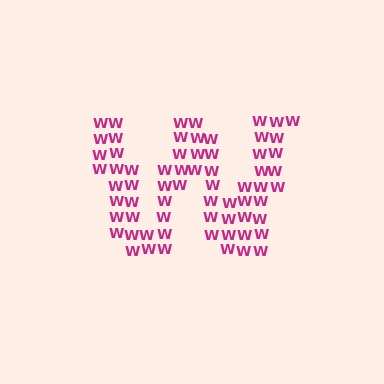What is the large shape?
The large shape is the letter W.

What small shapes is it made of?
It is made of small letter W's.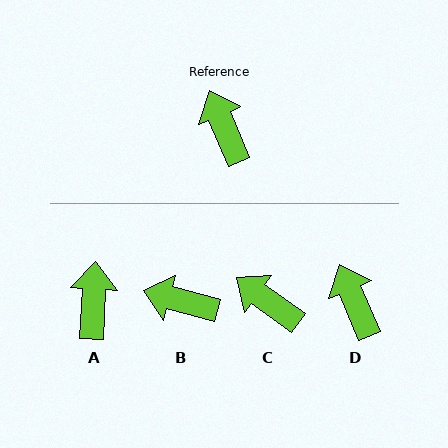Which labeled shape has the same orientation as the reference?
D.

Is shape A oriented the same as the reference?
No, it is off by about 26 degrees.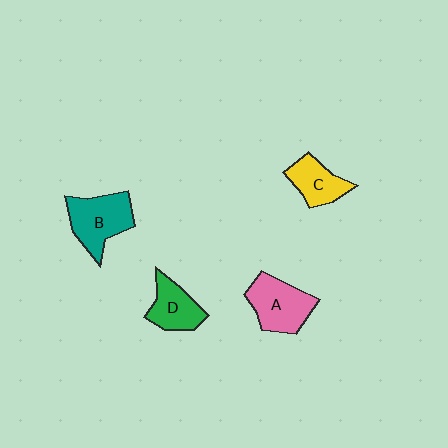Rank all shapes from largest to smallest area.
From largest to smallest: B (teal), A (pink), D (green), C (yellow).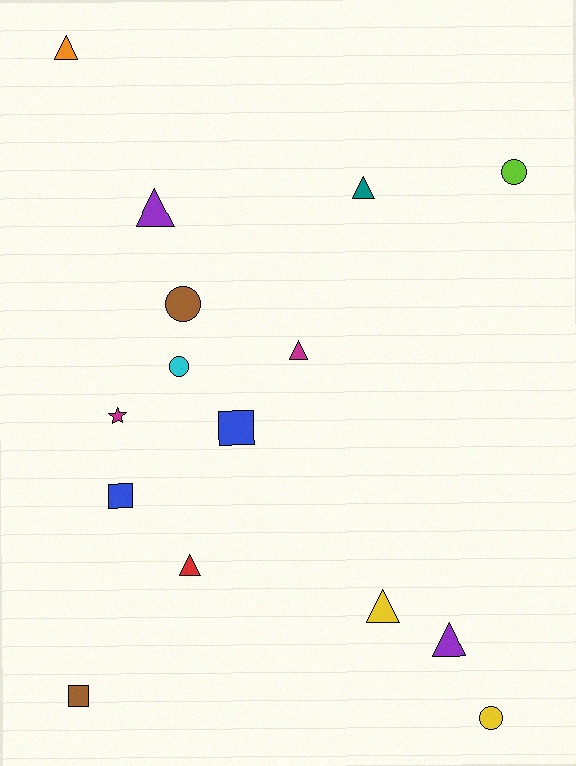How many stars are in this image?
There is 1 star.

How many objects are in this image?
There are 15 objects.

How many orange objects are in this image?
There is 1 orange object.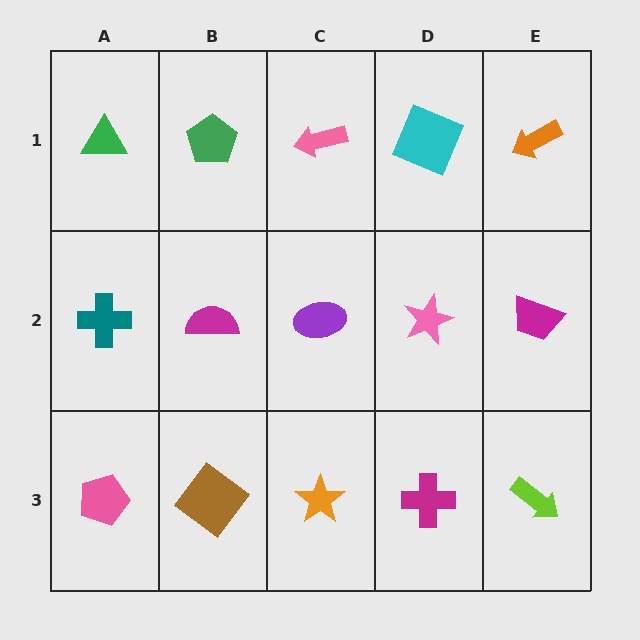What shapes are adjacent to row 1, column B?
A magenta semicircle (row 2, column B), a green triangle (row 1, column A), a pink arrow (row 1, column C).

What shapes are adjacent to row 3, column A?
A teal cross (row 2, column A), a brown diamond (row 3, column B).